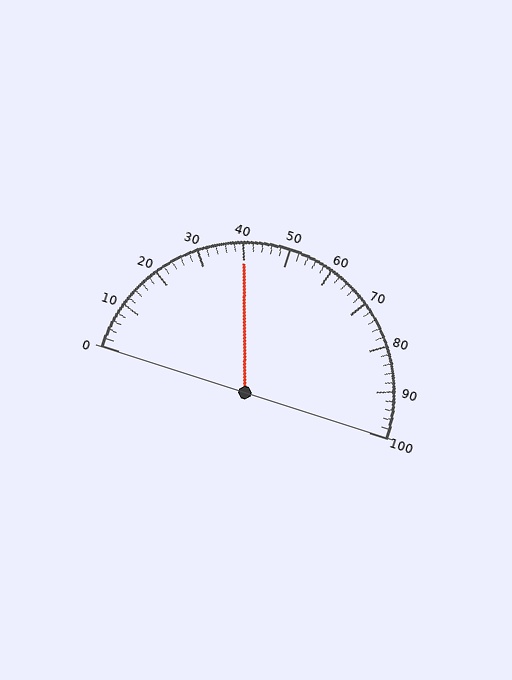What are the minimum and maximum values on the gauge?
The gauge ranges from 0 to 100.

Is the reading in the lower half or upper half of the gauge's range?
The reading is in the lower half of the range (0 to 100).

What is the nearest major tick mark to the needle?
The nearest major tick mark is 40.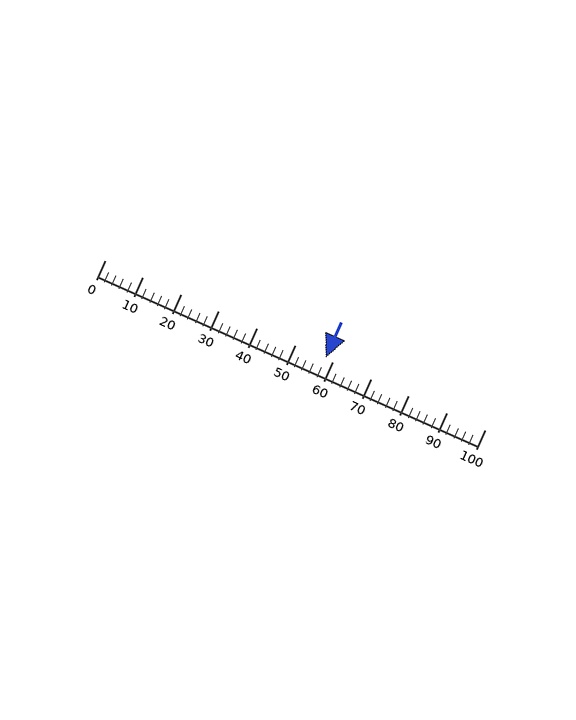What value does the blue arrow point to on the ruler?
The blue arrow points to approximately 58.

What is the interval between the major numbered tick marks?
The major tick marks are spaced 10 units apart.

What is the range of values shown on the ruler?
The ruler shows values from 0 to 100.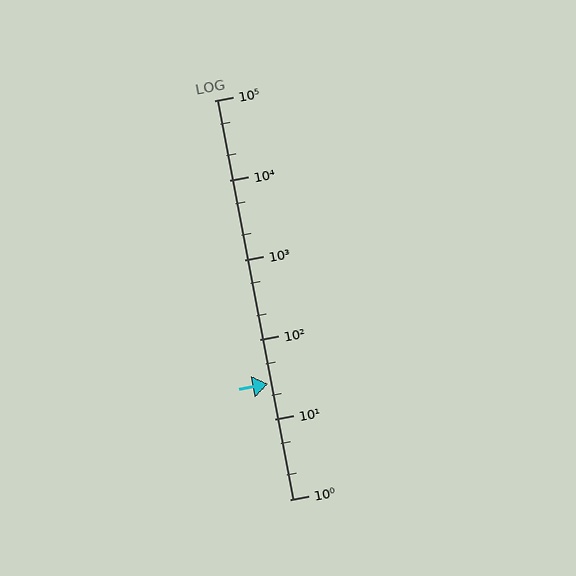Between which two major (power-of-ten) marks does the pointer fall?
The pointer is between 10 and 100.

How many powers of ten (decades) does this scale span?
The scale spans 5 decades, from 1 to 100000.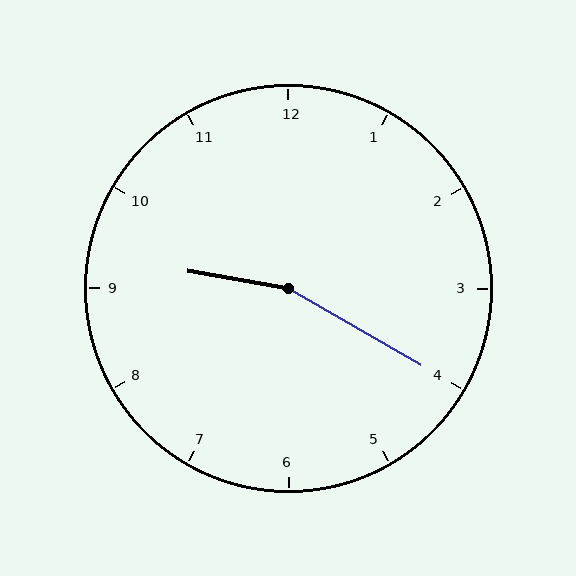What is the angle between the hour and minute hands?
Approximately 160 degrees.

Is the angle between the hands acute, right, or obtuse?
It is obtuse.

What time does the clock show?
9:20.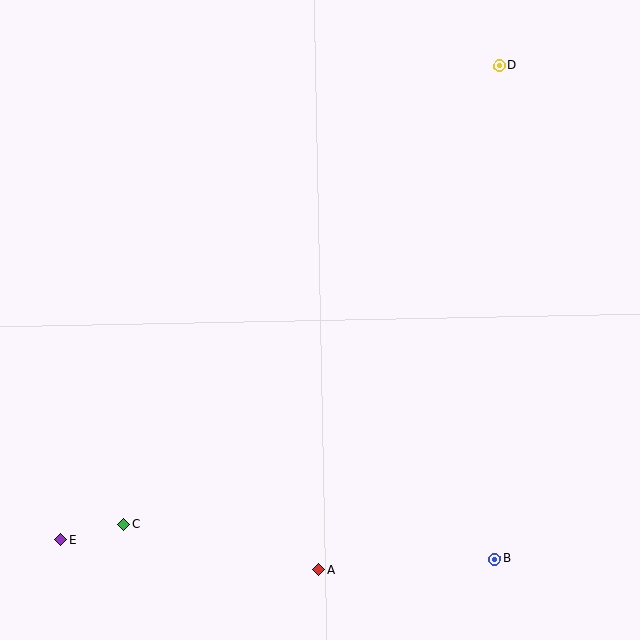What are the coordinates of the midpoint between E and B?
The midpoint between E and B is at (278, 549).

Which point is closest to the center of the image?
Point A at (318, 570) is closest to the center.